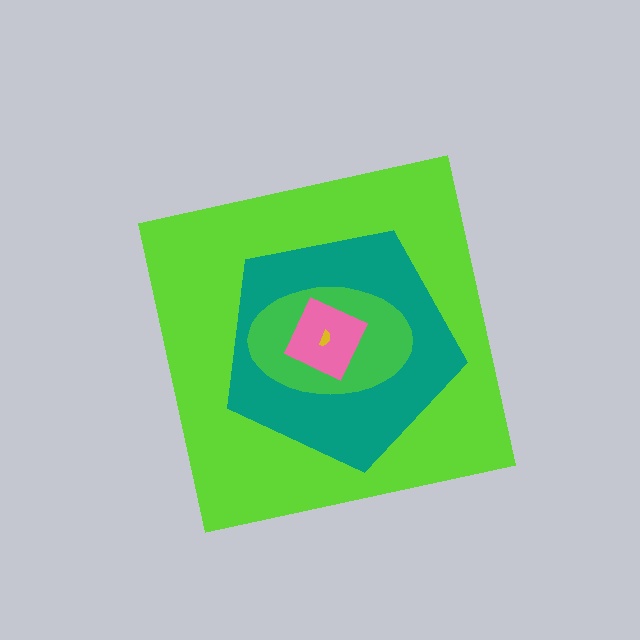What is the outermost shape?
The lime square.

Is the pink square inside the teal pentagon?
Yes.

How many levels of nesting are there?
5.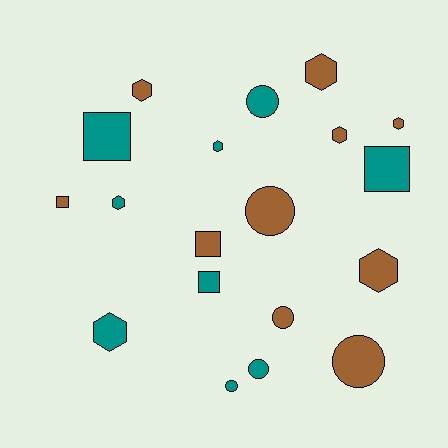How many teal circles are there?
There are 3 teal circles.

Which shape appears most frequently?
Hexagon, with 8 objects.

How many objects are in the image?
There are 19 objects.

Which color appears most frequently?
Brown, with 10 objects.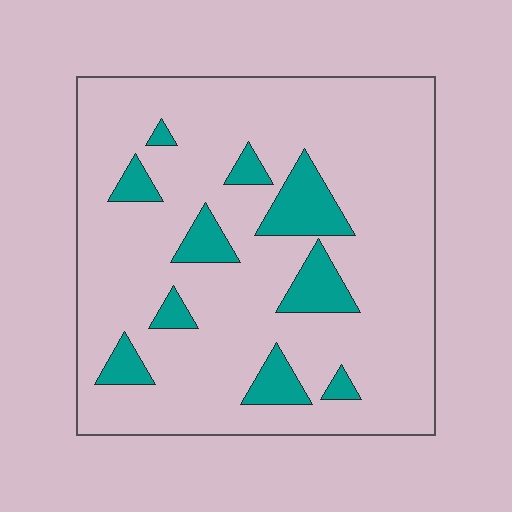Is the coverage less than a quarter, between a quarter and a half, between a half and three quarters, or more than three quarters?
Less than a quarter.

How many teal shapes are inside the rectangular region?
10.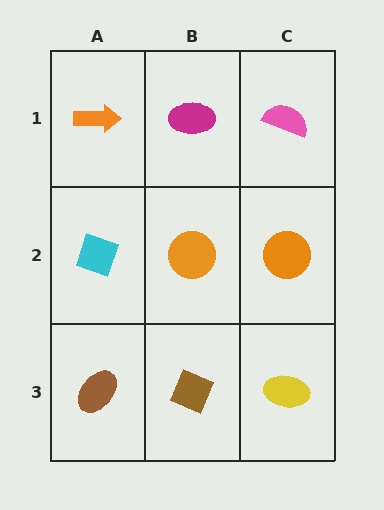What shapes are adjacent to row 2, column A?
An orange arrow (row 1, column A), a brown ellipse (row 3, column A), an orange circle (row 2, column B).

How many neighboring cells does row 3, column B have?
3.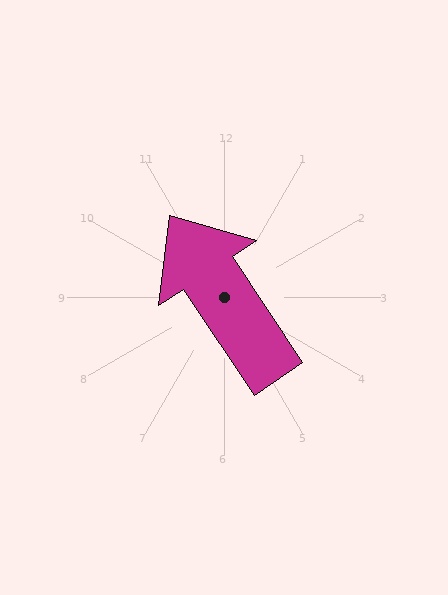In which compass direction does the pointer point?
Northwest.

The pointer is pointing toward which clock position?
Roughly 11 o'clock.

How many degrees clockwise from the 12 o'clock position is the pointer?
Approximately 326 degrees.